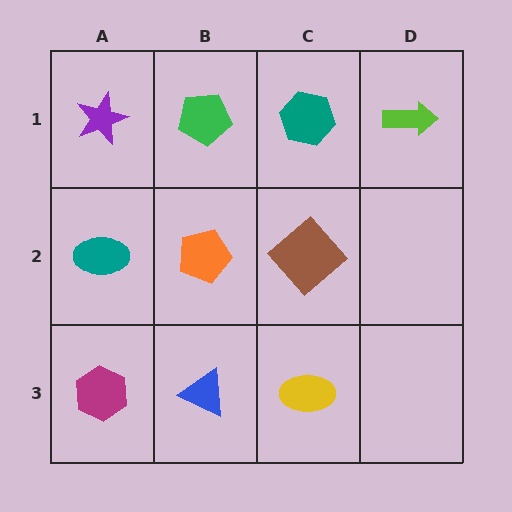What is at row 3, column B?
A blue triangle.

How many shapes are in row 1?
4 shapes.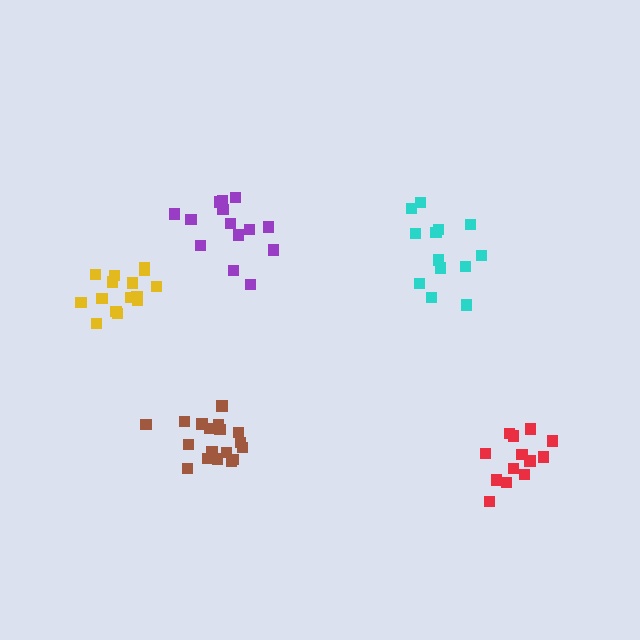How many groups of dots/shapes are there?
There are 5 groups.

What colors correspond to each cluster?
The clusters are colored: purple, cyan, red, yellow, brown.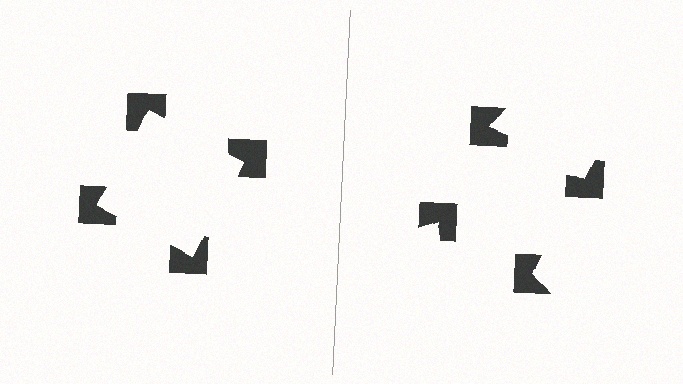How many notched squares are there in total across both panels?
8 — 4 on each side.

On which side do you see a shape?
An illusory square appears on the left side. On the right side the wedge cuts are rotated, so no coherent shape forms.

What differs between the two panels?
The notched squares are positioned identically on both sides; only the wedge orientations differ. On the left they align to a square; on the right they are misaligned.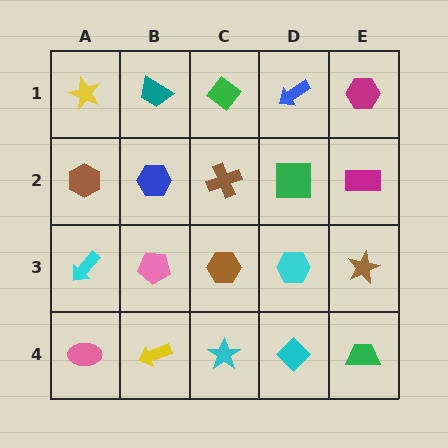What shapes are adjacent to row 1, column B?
A blue hexagon (row 2, column B), a yellow star (row 1, column A), a green diamond (row 1, column C).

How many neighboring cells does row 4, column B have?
3.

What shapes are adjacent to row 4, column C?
A brown hexagon (row 3, column C), a yellow arrow (row 4, column B), a cyan diamond (row 4, column D).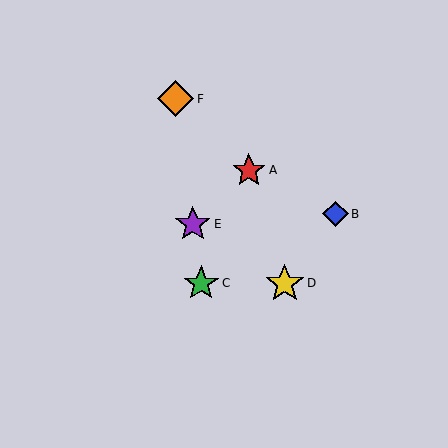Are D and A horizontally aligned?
No, D is at y≈283 and A is at y≈170.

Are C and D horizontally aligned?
Yes, both are at y≈283.